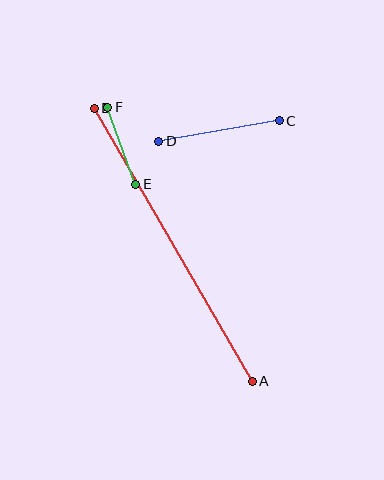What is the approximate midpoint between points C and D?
The midpoint is at approximately (219, 131) pixels.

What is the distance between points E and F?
The distance is approximately 82 pixels.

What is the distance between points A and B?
The distance is approximately 315 pixels.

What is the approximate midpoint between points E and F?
The midpoint is at approximately (122, 146) pixels.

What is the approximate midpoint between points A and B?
The midpoint is at approximately (173, 245) pixels.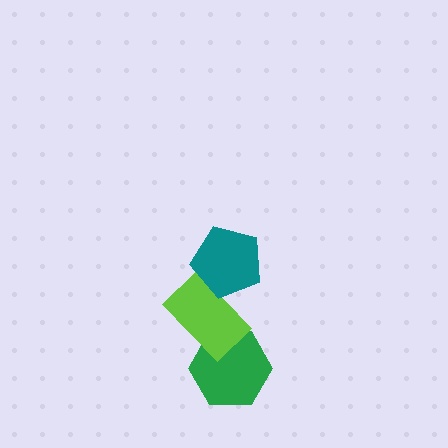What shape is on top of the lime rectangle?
The teal pentagon is on top of the lime rectangle.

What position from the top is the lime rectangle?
The lime rectangle is 2nd from the top.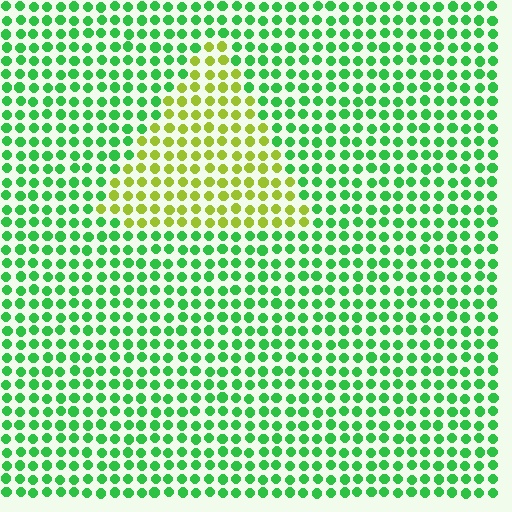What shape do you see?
I see a triangle.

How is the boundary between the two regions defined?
The boundary is defined purely by a slight shift in hue (about 52 degrees). Spacing, size, and orientation are identical on both sides.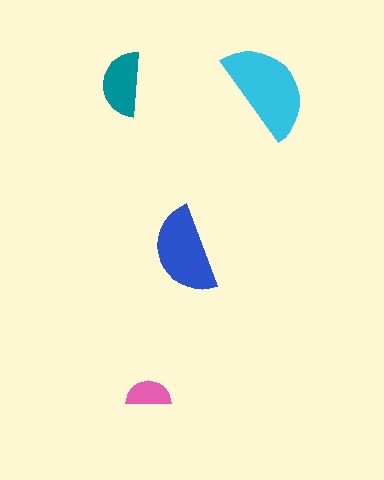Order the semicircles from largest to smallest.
the cyan one, the blue one, the teal one, the pink one.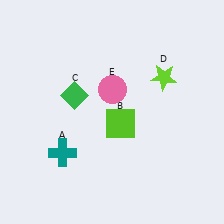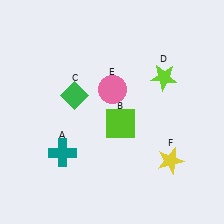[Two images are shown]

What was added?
A yellow star (F) was added in Image 2.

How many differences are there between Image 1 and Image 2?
There is 1 difference between the two images.